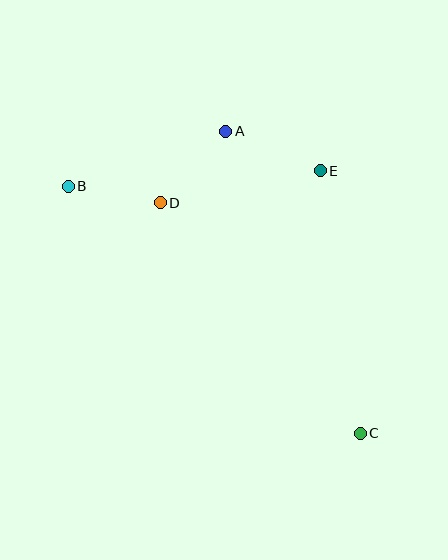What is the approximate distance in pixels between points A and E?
The distance between A and E is approximately 102 pixels.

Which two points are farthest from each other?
Points B and C are farthest from each other.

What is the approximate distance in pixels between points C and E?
The distance between C and E is approximately 265 pixels.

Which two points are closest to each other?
Points B and D are closest to each other.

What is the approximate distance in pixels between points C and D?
The distance between C and D is approximately 305 pixels.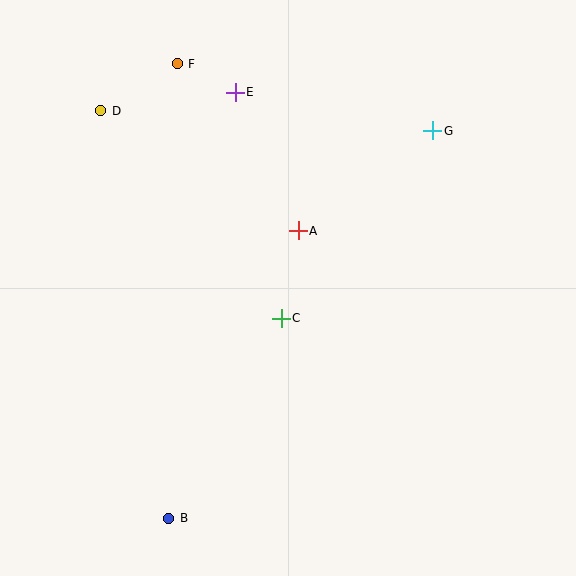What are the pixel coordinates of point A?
Point A is at (298, 231).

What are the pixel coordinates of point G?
Point G is at (433, 131).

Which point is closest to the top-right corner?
Point G is closest to the top-right corner.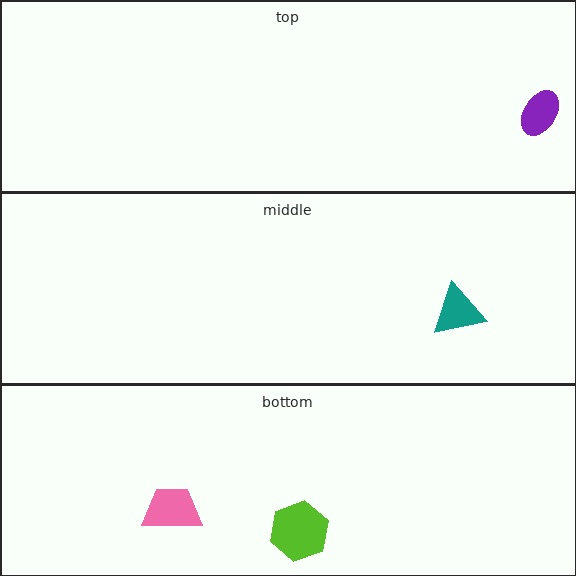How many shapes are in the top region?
1.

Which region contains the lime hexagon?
The bottom region.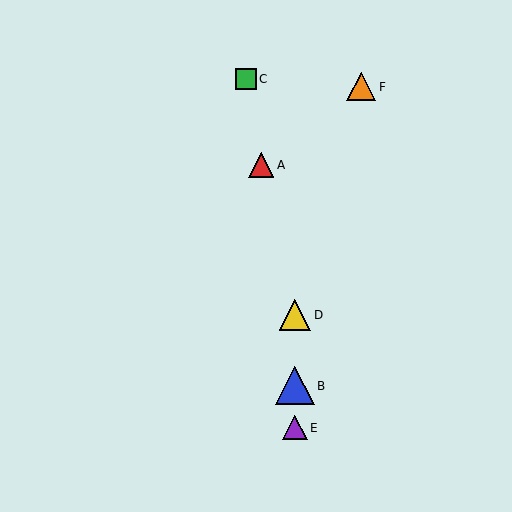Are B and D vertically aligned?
Yes, both are at x≈295.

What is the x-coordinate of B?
Object B is at x≈295.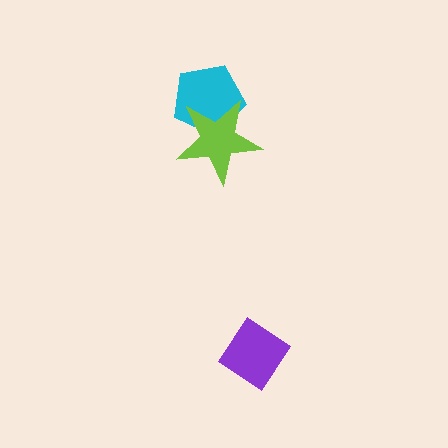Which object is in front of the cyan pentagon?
The lime star is in front of the cyan pentagon.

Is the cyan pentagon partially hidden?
Yes, it is partially covered by another shape.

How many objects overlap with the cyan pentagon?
1 object overlaps with the cyan pentagon.